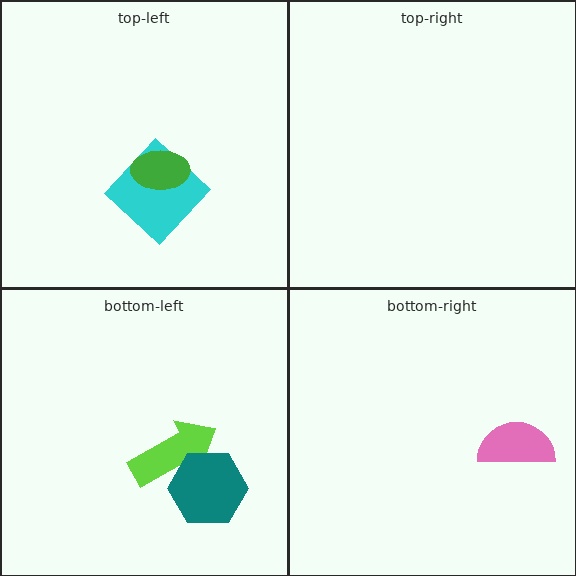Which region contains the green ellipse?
The top-left region.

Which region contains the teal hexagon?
The bottom-left region.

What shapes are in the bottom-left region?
The lime arrow, the teal hexagon.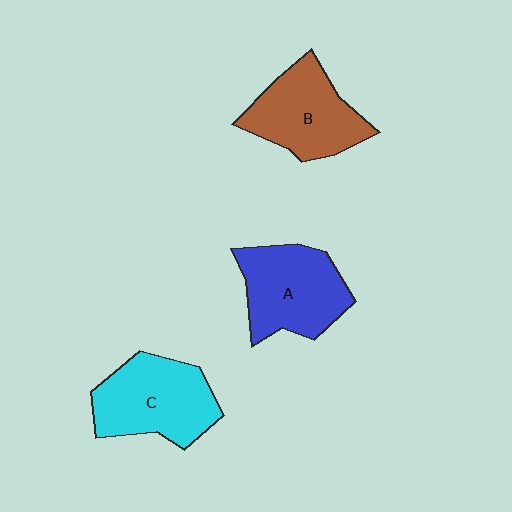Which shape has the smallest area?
Shape B (brown).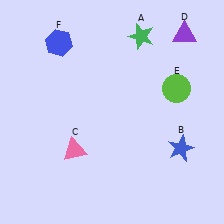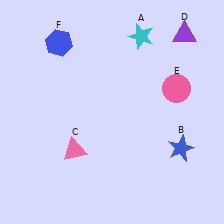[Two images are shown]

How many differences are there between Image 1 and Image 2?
There are 2 differences between the two images.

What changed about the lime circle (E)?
In Image 1, E is lime. In Image 2, it changed to pink.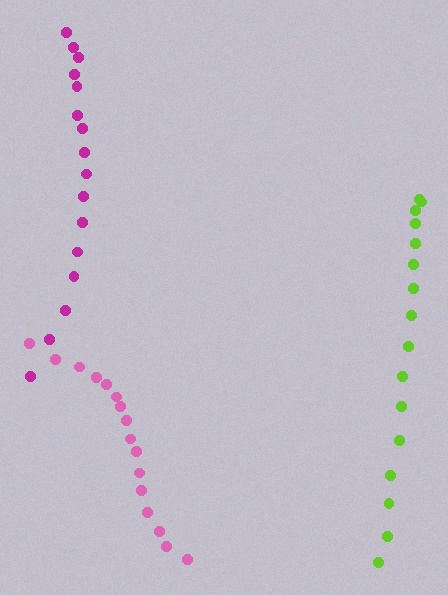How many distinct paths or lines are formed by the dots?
There are 3 distinct paths.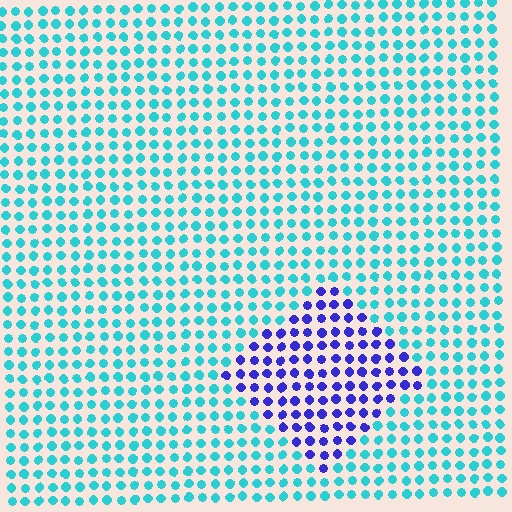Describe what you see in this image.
The image is filled with small cyan elements in a uniform arrangement. A diamond-shaped region is visible where the elements are tinted to a slightly different hue, forming a subtle color boundary.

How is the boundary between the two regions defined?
The boundary is defined purely by a slight shift in hue (about 63 degrees). Spacing, size, and orientation are identical on both sides.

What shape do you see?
I see a diamond.